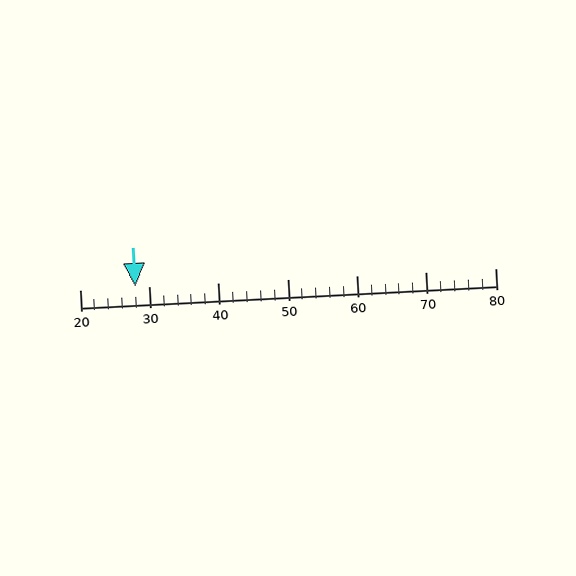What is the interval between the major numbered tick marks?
The major tick marks are spaced 10 units apart.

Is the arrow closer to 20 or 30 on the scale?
The arrow is closer to 30.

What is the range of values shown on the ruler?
The ruler shows values from 20 to 80.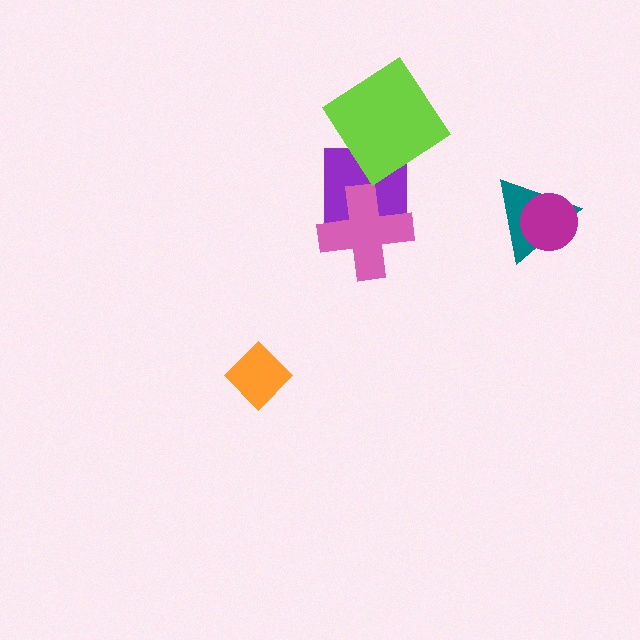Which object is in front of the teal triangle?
The magenta circle is in front of the teal triangle.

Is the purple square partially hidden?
Yes, it is partially covered by another shape.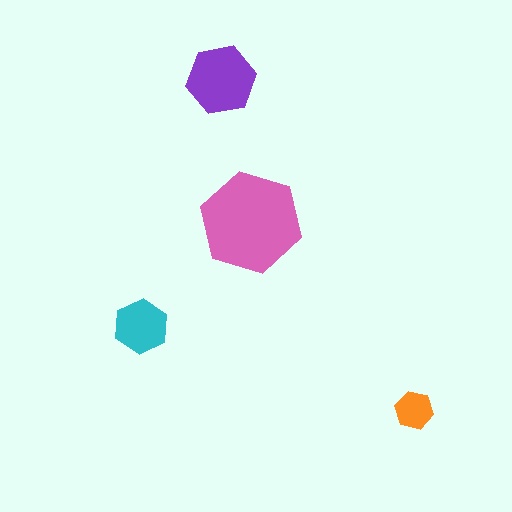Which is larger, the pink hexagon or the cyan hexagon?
The pink one.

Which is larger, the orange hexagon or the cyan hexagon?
The cyan one.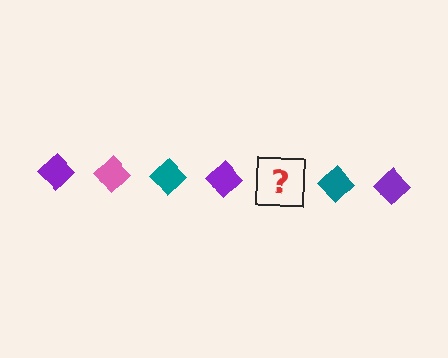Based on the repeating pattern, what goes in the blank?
The blank should be a pink diamond.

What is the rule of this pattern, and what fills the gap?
The rule is that the pattern cycles through purple, pink, teal diamonds. The gap should be filled with a pink diamond.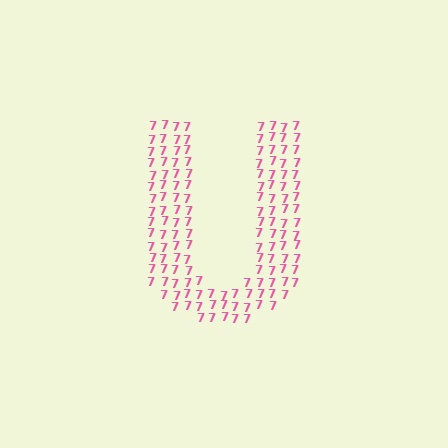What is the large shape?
The large shape is the letter U.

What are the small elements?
The small elements are digit 7's.